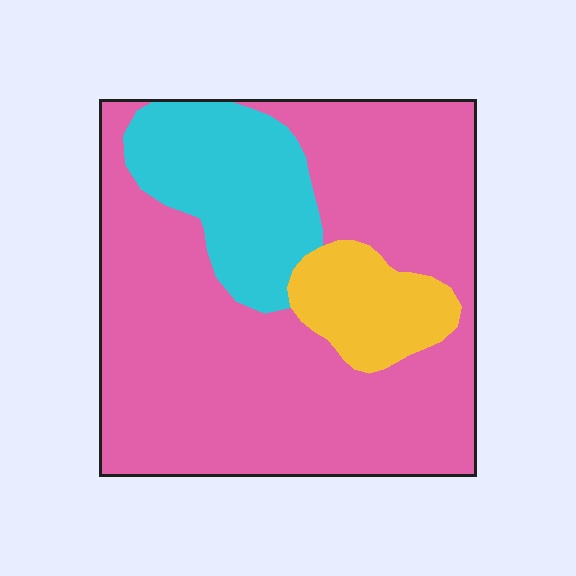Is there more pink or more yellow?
Pink.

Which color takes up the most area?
Pink, at roughly 70%.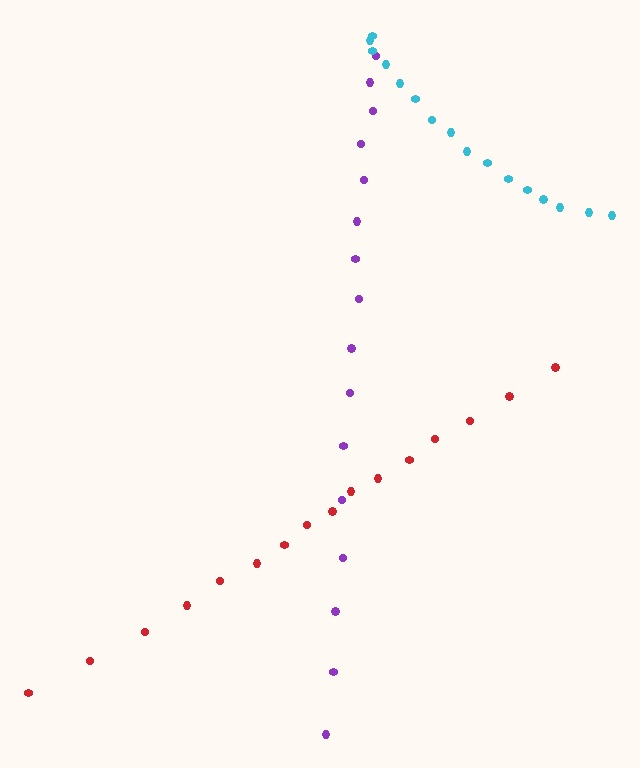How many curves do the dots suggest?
There are 3 distinct paths.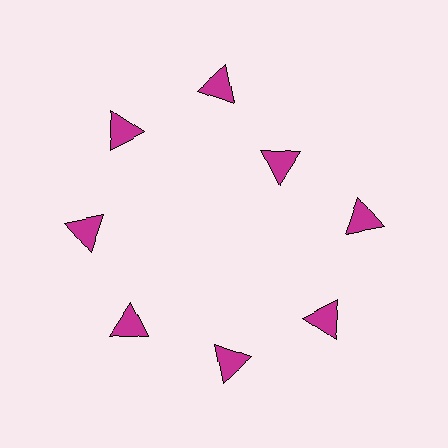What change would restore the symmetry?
The symmetry would be restored by moving it outward, back onto the ring so that all 8 triangles sit at equal angles and equal distance from the center.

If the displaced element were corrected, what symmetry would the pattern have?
It would have 8-fold rotational symmetry — the pattern would map onto itself every 45 degrees.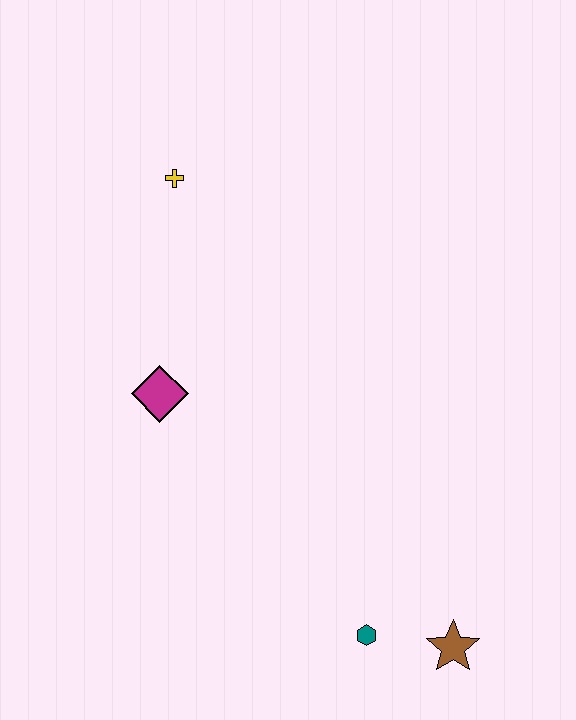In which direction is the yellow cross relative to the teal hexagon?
The yellow cross is above the teal hexagon.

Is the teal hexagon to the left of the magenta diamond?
No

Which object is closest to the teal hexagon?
The brown star is closest to the teal hexagon.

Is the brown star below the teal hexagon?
Yes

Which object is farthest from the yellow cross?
The brown star is farthest from the yellow cross.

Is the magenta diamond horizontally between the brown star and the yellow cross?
No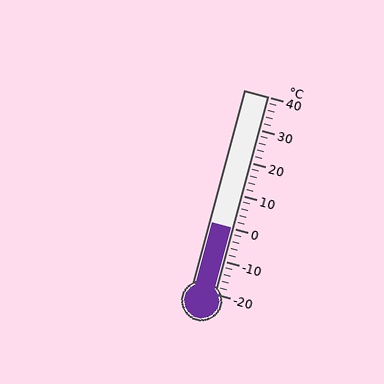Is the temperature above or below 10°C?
The temperature is below 10°C.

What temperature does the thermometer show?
The thermometer shows approximately 0°C.